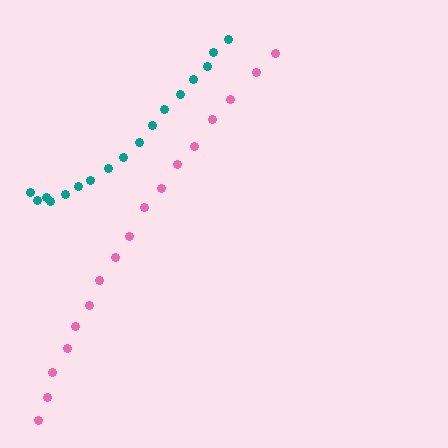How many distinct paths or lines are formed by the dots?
There are 2 distinct paths.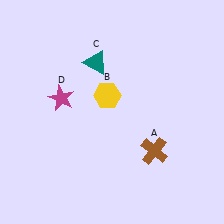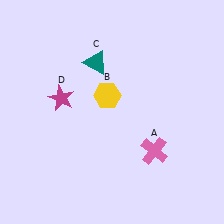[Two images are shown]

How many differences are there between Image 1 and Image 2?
There is 1 difference between the two images.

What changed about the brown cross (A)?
In Image 1, A is brown. In Image 2, it changed to pink.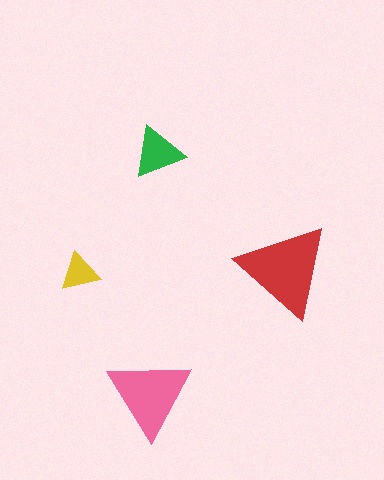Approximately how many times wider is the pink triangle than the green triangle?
About 1.5 times wider.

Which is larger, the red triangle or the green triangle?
The red one.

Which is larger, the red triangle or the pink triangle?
The red one.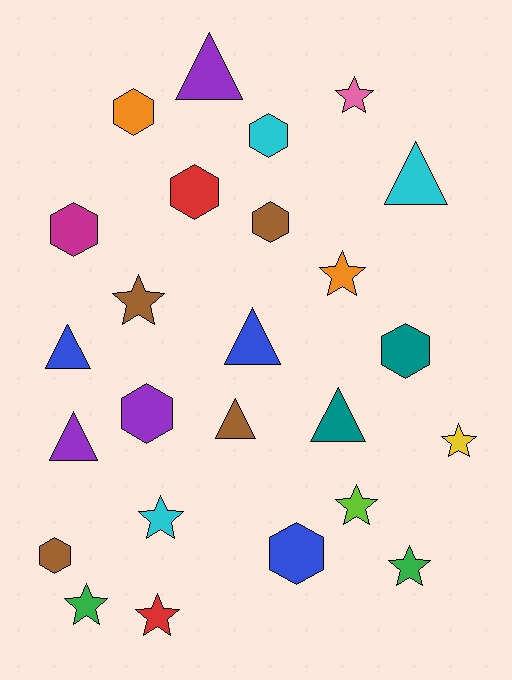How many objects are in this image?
There are 25 objects.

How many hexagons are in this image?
There are 9 hexagons.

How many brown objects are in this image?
There are 4 brown objects.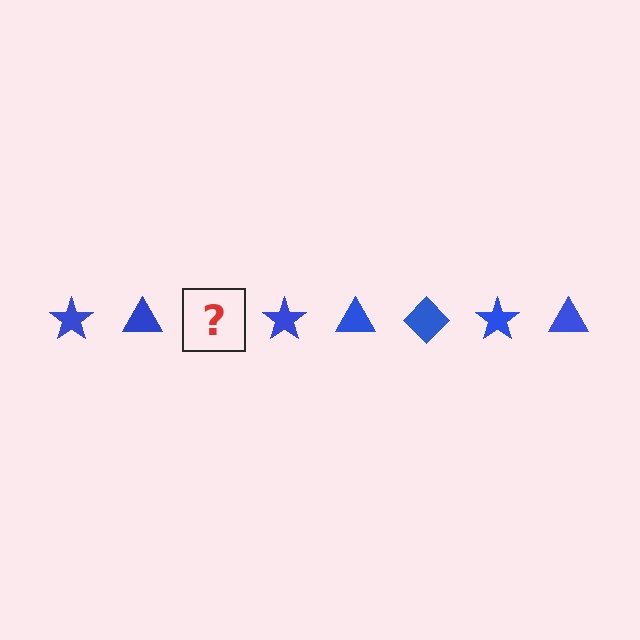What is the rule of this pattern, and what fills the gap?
The rule is that the pattern cycles through star, triangle, diamond shapes in blue. The gap should be filled with a blue diamond.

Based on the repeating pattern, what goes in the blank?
The blank should be a blue diamond.